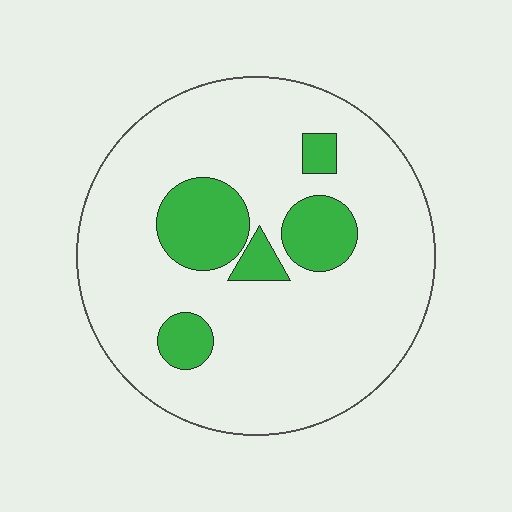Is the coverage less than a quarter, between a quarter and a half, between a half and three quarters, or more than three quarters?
Less than a quarter.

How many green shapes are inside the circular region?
5.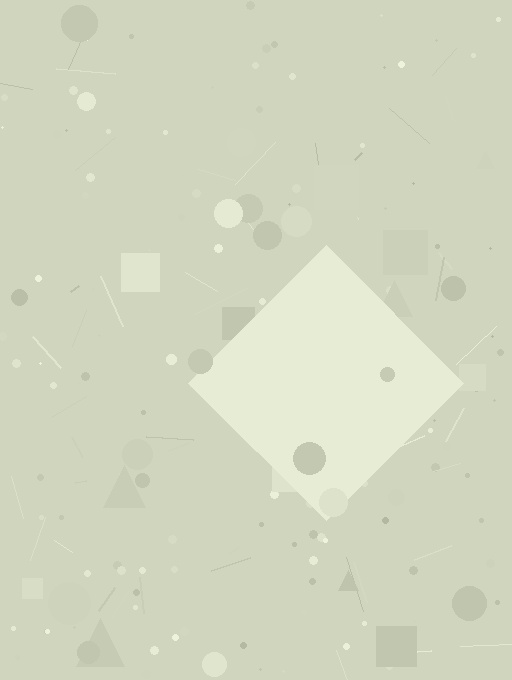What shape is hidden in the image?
A diamond is hidden in the image.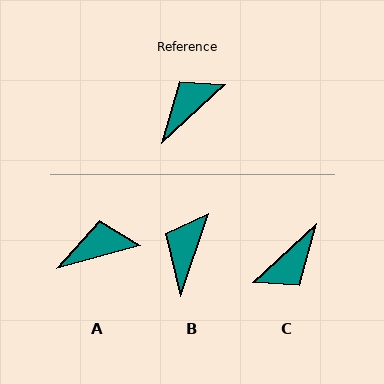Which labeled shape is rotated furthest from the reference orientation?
C, about 180 degrees away.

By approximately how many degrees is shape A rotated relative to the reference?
Approximately 27 degrees clockwise.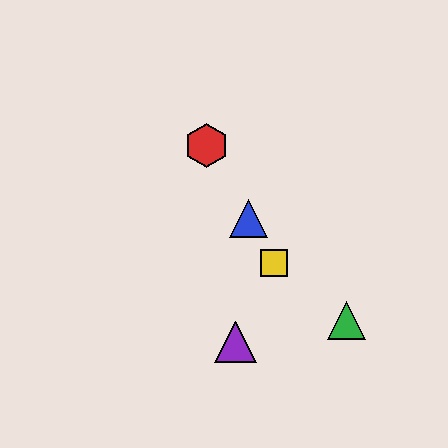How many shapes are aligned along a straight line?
3 shapes (the red hexagon, the blue triangle, the yellow square) are aligned along a straight line.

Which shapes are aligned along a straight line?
The red hexagon, the blue triangle, the yellow square are aligned along a straight line.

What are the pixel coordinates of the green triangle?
The green triangle is at (346, 320).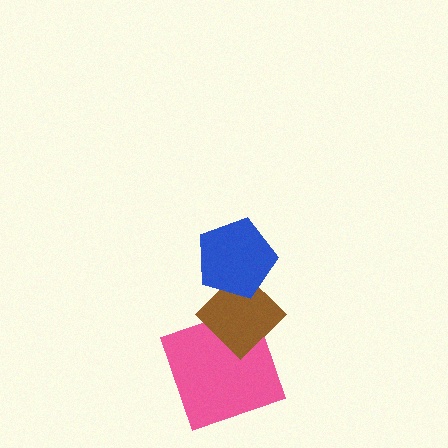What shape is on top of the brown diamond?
The blue pentagon is on top of the brown diamond.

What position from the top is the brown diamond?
The brown diamond is 2nd from the top.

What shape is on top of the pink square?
The brown diamond is on top of the pink square.